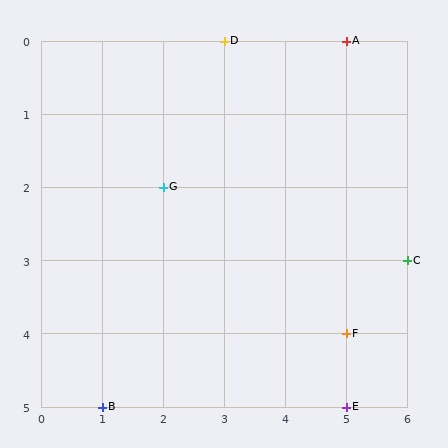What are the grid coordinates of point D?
Point D is at grid coordinates (3, 0).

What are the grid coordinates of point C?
Point C is at grid coordinates (6, 3).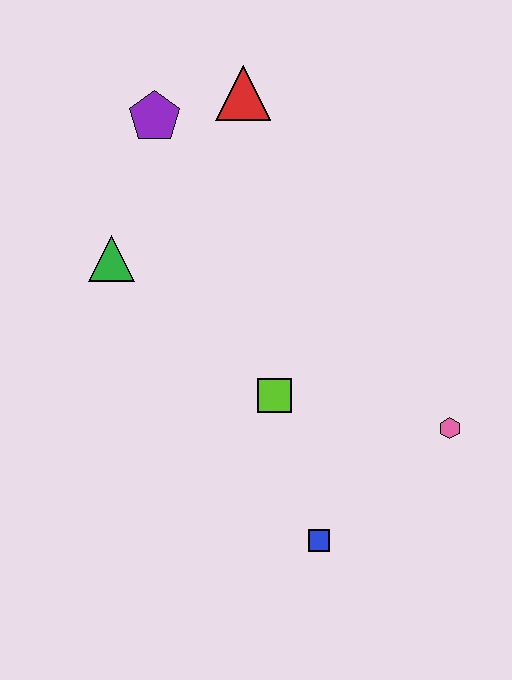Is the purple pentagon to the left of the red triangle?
Yes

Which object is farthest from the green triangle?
The pink hexagon is farthest from the green triangle.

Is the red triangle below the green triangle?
No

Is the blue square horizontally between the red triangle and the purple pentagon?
No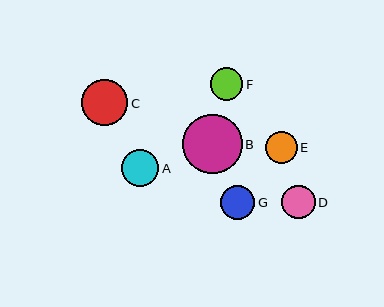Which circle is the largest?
Circle B is the largest with a size of approximately 60 pixels.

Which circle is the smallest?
Circle E is the smallest with a size of approximately 32 pixels.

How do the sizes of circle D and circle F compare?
Circle D and circle F are approximately the same size.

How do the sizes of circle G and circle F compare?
Circle G and circle F are approximately the same size.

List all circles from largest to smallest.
From largest to smallest: B, C, A, G, D, F, E.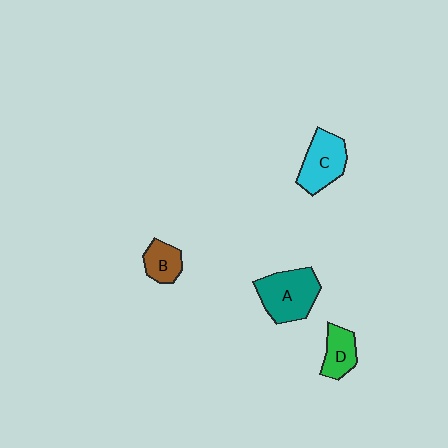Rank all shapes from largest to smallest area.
From largest to smallest: A (teal), C (cyan), D (green), B (brown).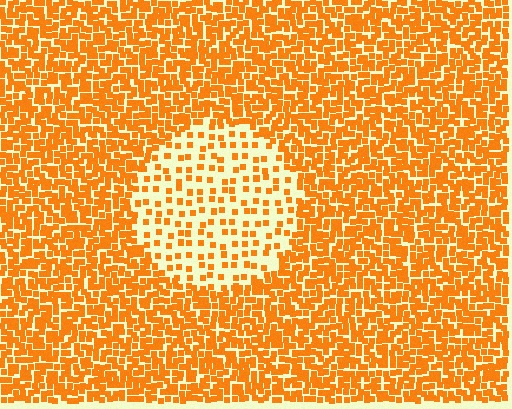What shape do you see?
I see a circle.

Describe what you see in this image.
The image contains small orange elements arranged at two different densities. A circle-shaped region is visible where the elements are less densely packed than the surrounding area.